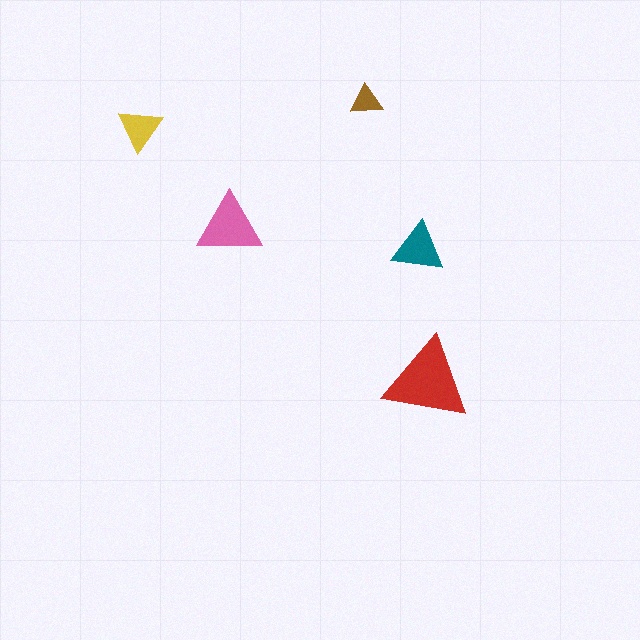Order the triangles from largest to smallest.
the red one, the pink one, the teal one, the yellow one, the brown one.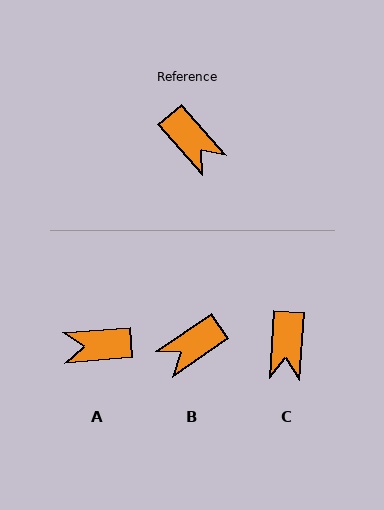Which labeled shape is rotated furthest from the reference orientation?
A, about 127 degrees away.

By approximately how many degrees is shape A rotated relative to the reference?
Approximately 127 degrees clockwise.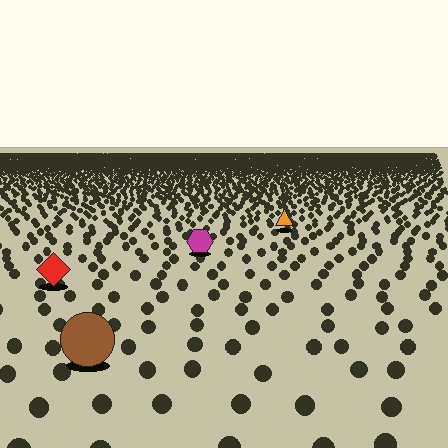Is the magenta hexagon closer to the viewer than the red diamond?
No. The red diamond is closer — you can tell from the texture gradient: the ground texture is coarser near it.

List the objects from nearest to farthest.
From nearest to farthest: the brown circle, the red diamond, the magenta hexagon, the orange triangle.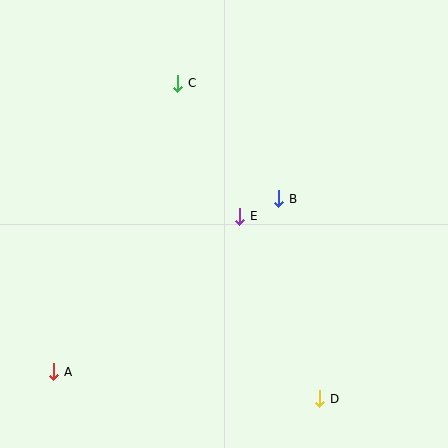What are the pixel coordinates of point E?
Point E is at (239, 216).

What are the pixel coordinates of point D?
Point D is at (320, 399).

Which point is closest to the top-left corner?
Point C is closest to the top-left corner.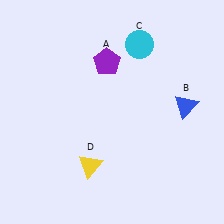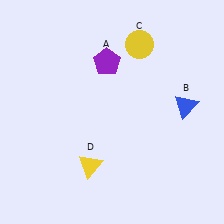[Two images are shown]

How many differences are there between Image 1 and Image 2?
There is 1 difference between the two images.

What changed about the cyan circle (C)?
In Image 1, C is cyan. In Image 2, it changed to yellow.